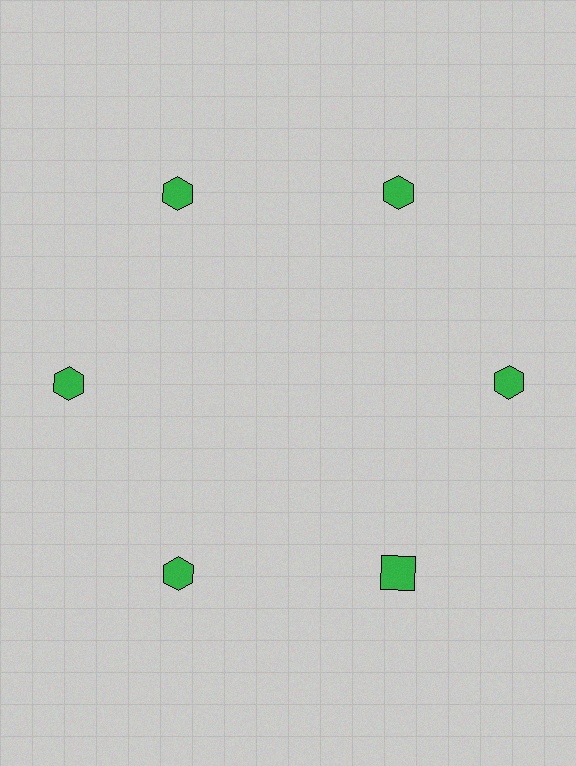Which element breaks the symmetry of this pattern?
The green square at roughly the 5 o'clock position breaks the symmetry. All other shapes are green hexagons.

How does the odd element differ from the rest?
It has a different shape: square instead of hexagon.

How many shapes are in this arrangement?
There are 6 shapes arranged in a ring pattern.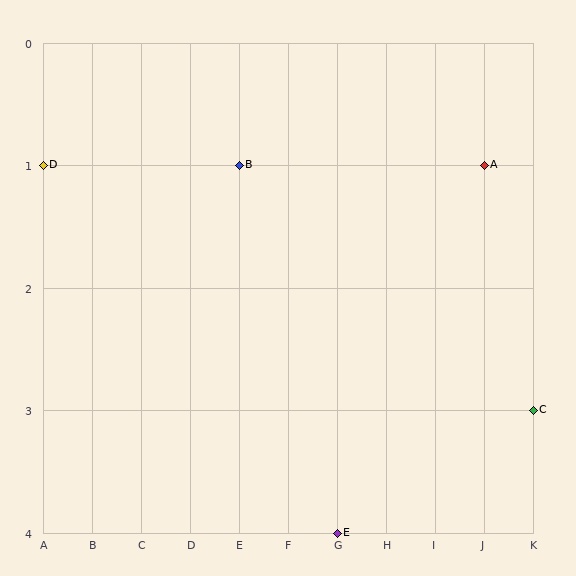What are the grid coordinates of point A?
Point A is at grid coordinates (J, 1).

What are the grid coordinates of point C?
Point C is at grid coordinates (K, 3).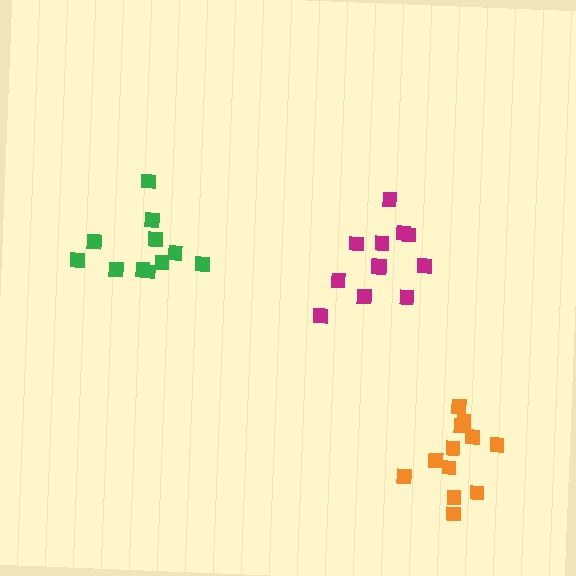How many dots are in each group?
Group 1: 12 dots, Group 2: 11 dots, Group 3: 12 dots (35 total).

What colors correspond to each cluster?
The clusters are colored: magenta, green, orange.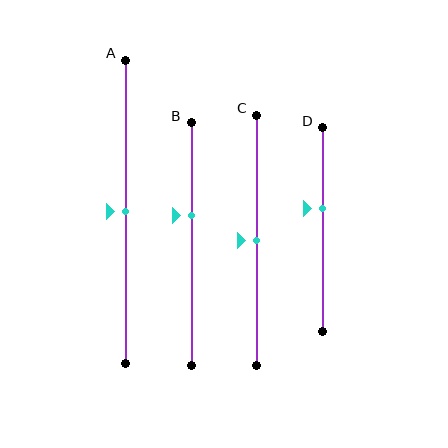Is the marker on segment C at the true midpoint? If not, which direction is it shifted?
Yes, the marker on segment C is at the true midpoint.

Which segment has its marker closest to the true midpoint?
Segment A has its marker closest to the true midpoint.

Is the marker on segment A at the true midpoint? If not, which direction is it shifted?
Yes, the marker on segment A is at the true midpoint.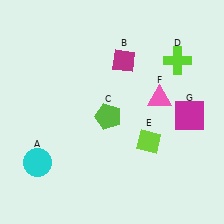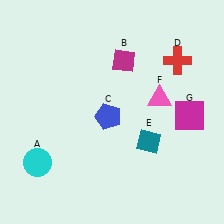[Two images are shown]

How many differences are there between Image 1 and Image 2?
There are 3 differences between the two images.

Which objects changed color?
C changed from lime to blue. D changed from lime to red. E changed from lime to teal.